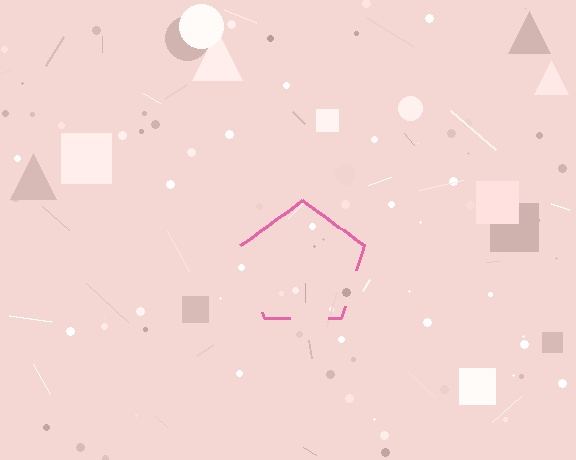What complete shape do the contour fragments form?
The contour fragments form a pentagon.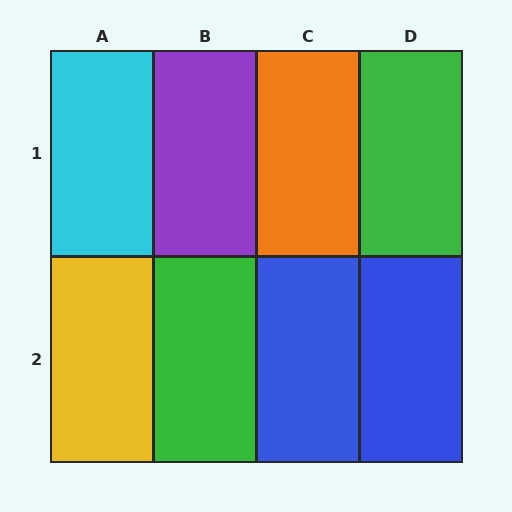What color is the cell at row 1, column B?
Purple.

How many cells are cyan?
1 cell is cyan.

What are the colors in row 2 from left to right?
Yellow, green, blue, blue.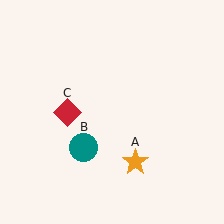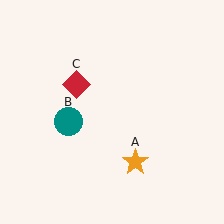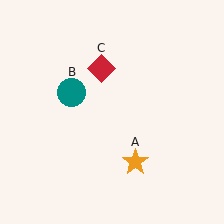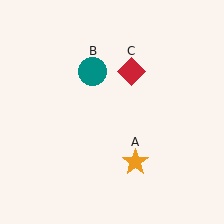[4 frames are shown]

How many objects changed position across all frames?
2 objects changed position: teal circle (object B), red diamond (object C).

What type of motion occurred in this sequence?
The teal circle (object B), red diamond (object C) rotated clockwise around the center of the scene.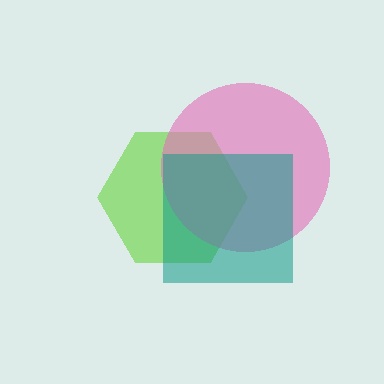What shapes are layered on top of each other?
The layered shapes are: a lime hexagon, a pink circle, a teal square.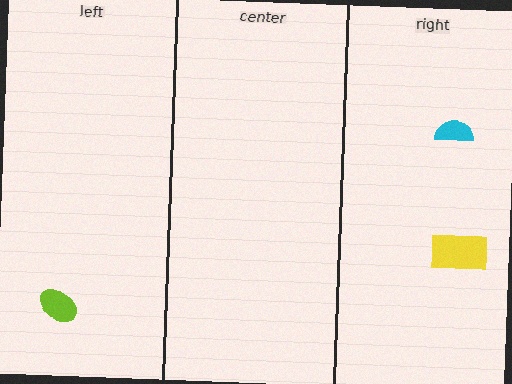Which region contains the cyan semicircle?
The right region.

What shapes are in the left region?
The lime ellipse.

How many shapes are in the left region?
1.